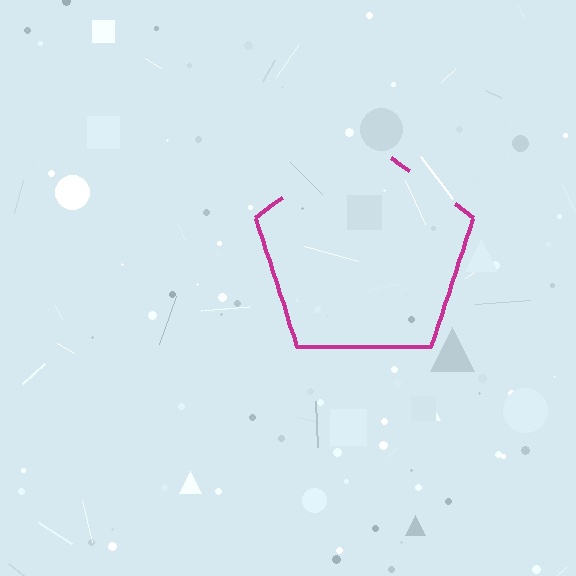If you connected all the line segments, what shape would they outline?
They would outline a pentagon.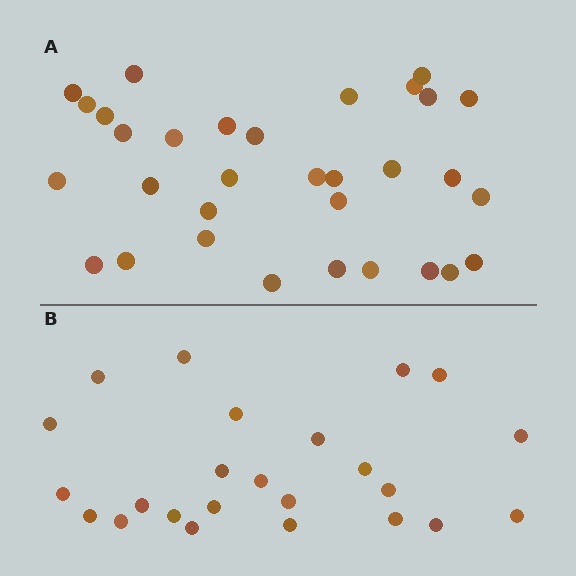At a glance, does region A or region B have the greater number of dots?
Region A (the top region) has more dots.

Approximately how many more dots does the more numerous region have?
Region A has roughly 8 or so more dots than region B.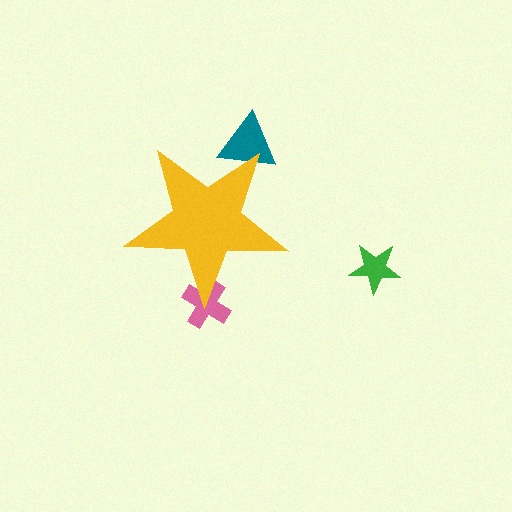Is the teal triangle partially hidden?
Yes, the teal triangle is partially hidden behind the yellow star.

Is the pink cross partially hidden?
Yes, the pink cross is partially hidden behind the yellow star.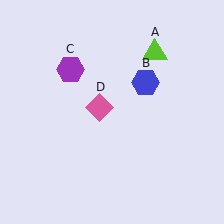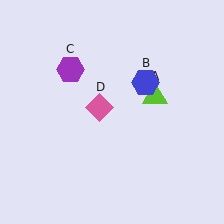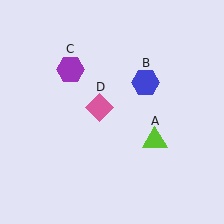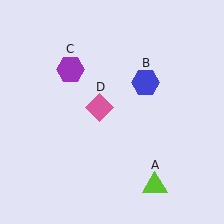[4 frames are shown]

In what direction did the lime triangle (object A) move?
The lime triangle (object A) moved down.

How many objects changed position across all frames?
1 object changed position: lime triangle (object A).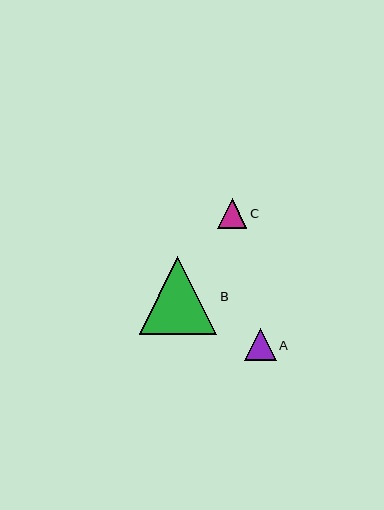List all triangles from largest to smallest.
From largest to smallest: B, A, C.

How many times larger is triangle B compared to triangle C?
Triangle B is approximately 2.7 times the size of triangle C.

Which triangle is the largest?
Triangle B is the largest with a size of approximately 77 pixels.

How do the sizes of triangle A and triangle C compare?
Triangle A and triangle C are approximately the same size.